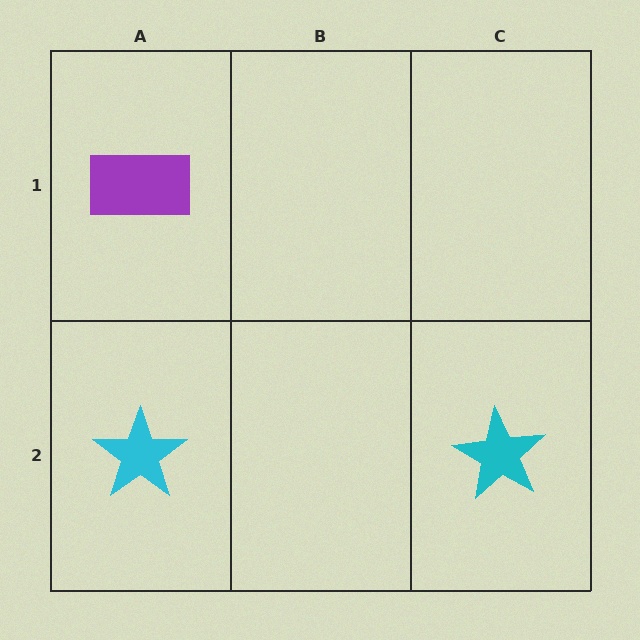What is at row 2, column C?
A cyan star.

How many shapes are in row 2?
2 shapes.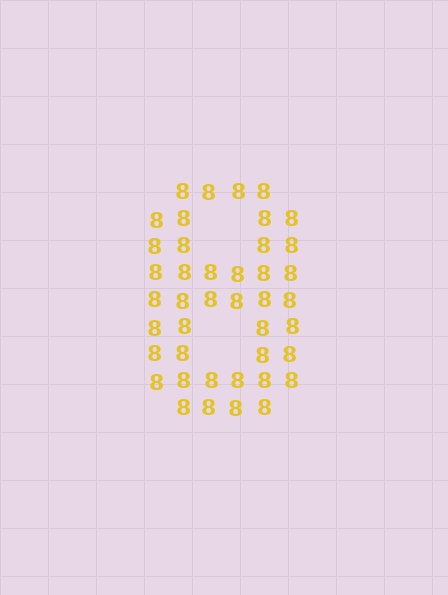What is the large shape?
The large shape is the digit 8.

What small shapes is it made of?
It is made of small digit 8's.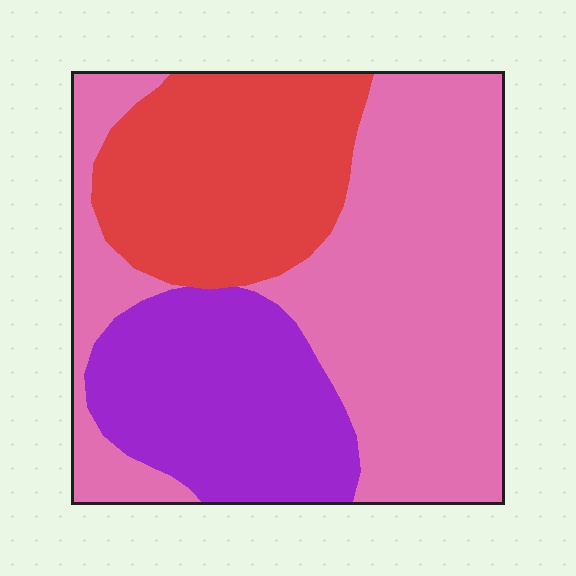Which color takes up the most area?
Pink, at roughly 50%.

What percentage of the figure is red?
Red covers around 25% of the figure.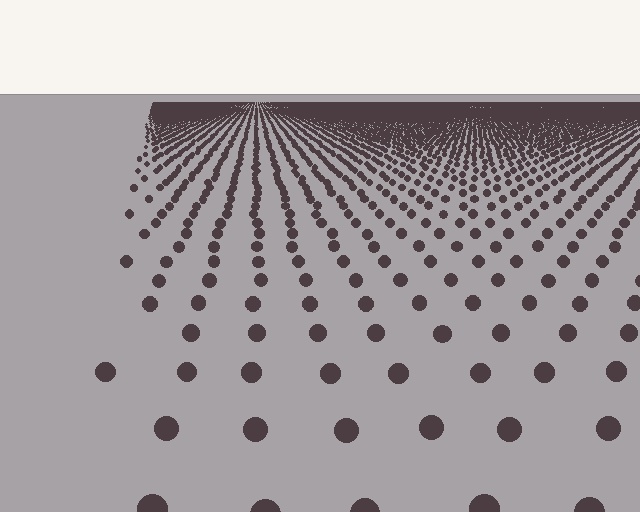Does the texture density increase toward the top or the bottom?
Density increases toward the top.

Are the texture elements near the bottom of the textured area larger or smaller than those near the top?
Larger. Near the bottom, elements are closer to the viewer and appear at a bigger on-screen size.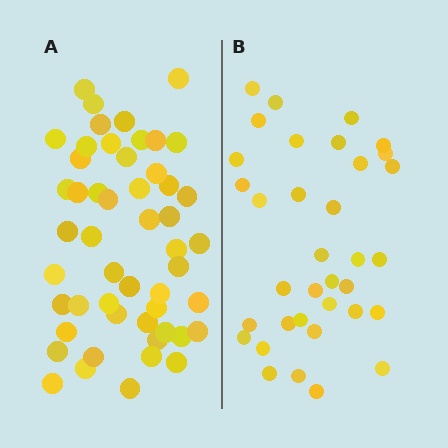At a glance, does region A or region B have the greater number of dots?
Region A (the left region) has more dots.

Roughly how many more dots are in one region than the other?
Region A has approximately 15 more dots than region B.